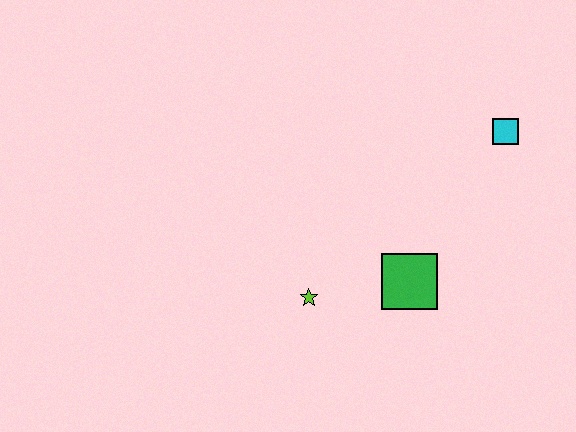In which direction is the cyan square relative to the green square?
The cyan square is above the green square.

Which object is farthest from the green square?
The cyan square is farthest from the green square.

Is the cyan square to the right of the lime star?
Yes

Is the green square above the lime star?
Yes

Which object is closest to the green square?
The lime star is closest to the green square.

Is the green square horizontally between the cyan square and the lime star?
Yes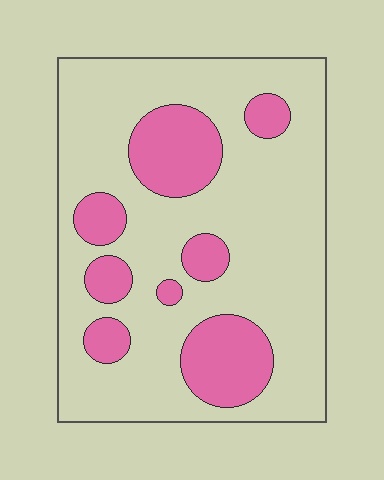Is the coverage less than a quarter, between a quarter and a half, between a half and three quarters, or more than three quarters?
Less than a quarter.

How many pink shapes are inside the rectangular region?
8.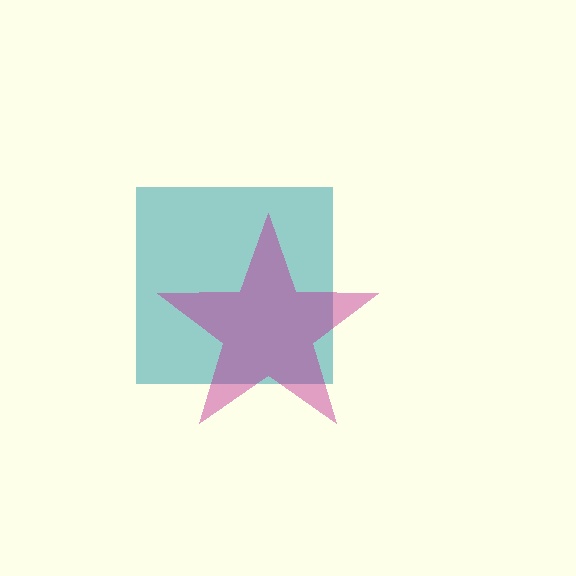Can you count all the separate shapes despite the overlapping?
Yes, there are 2 separate shapes.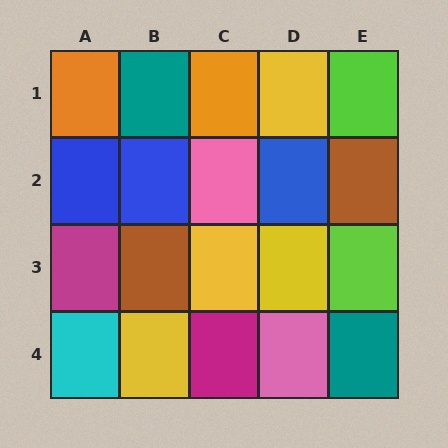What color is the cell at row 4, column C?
Magenta.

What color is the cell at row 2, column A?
Blue.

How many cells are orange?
2 cells are orange.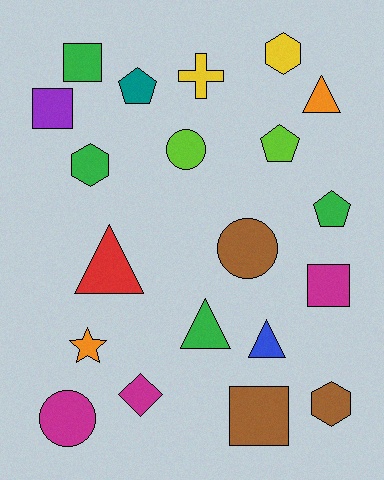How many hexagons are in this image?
There are 3 hexagons.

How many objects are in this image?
There are 20 objects.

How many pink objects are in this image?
There are no pink objects.